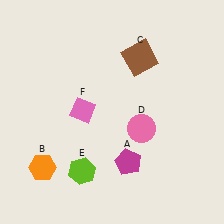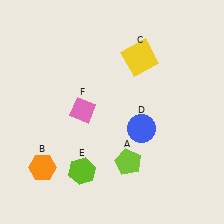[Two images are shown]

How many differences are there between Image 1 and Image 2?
There are 3 differences between the two images.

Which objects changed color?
A changed from magenta to lime. C changed from brown to yellow. D changed from pink to blue.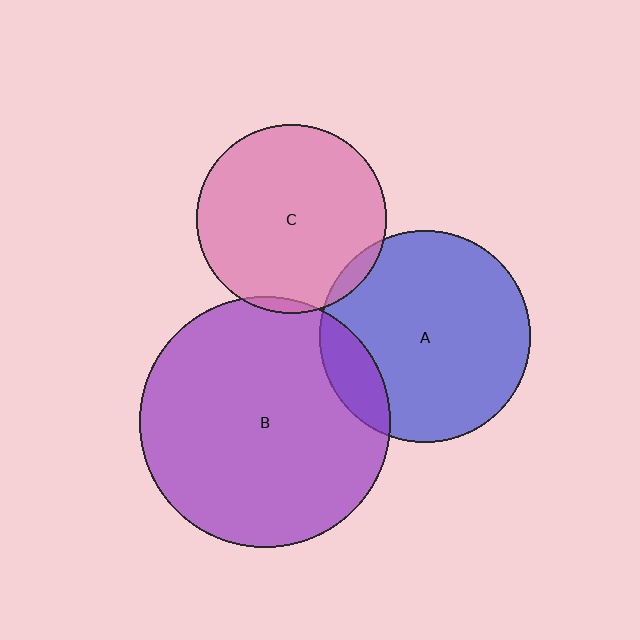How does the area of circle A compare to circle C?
Approximately 1.2 times.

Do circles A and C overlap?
Yes.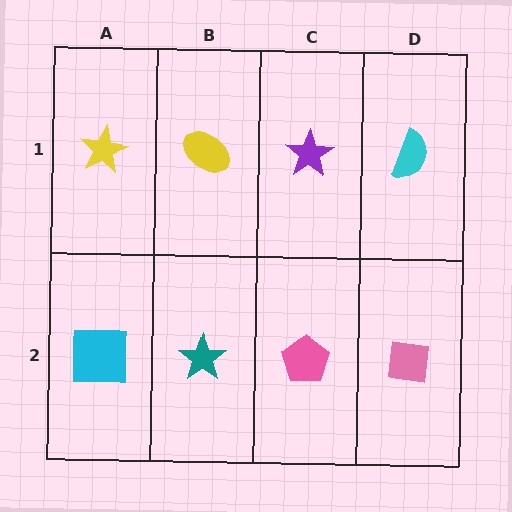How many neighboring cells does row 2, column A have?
2.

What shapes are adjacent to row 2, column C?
A purple star (row 1, column C), a teal star (row 2, column B), a pink square (row 2, column D).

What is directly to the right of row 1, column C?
A cyan semicircle.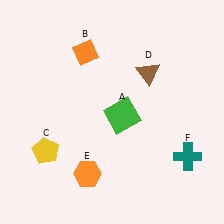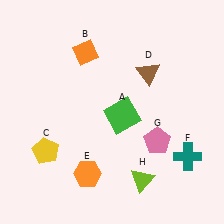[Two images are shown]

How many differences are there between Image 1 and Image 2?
There are 2 differences between the two images.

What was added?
A pink pentagon (G), a lime triangle (H) were added in Image 2.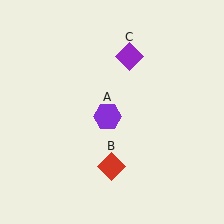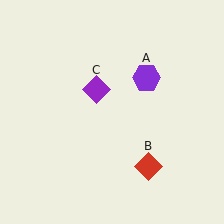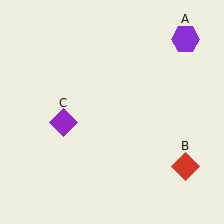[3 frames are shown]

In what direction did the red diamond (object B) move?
The red diamond (object B) moved right.